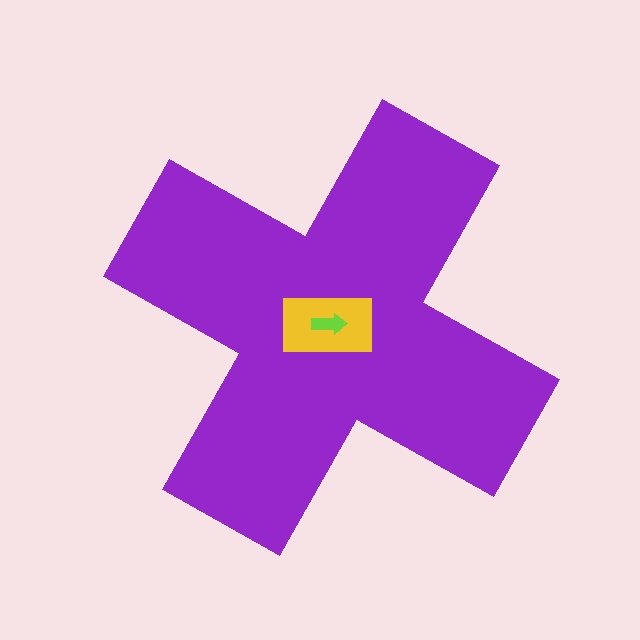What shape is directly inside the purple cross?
The yellow rectangle.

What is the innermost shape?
The lime arrow.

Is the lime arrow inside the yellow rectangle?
Yes.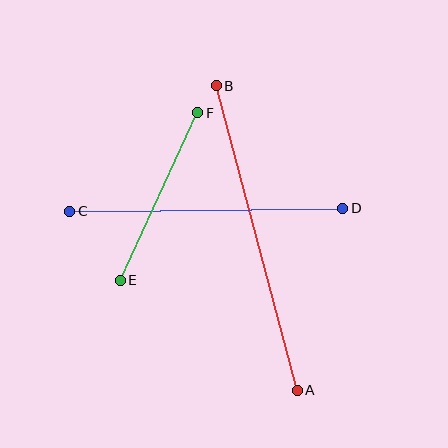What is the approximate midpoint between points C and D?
The midpoint is at approximately (206, 210) pixels.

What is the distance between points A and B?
The distance is approximately 315 pixels.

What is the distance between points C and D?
The distance is approximately 273 pixels.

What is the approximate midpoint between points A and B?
The midpoint is at approximately (257, 238) pixels.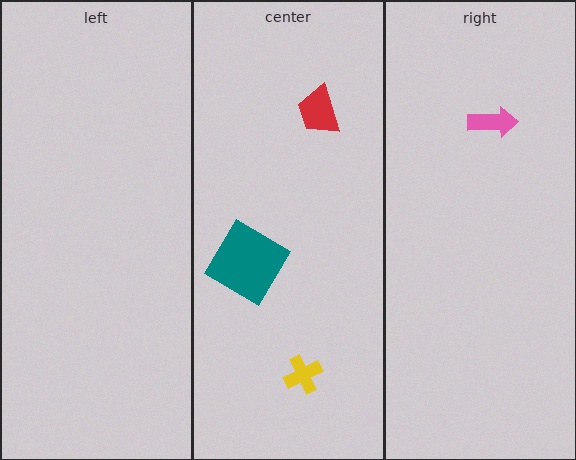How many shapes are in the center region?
3.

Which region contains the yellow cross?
The center region.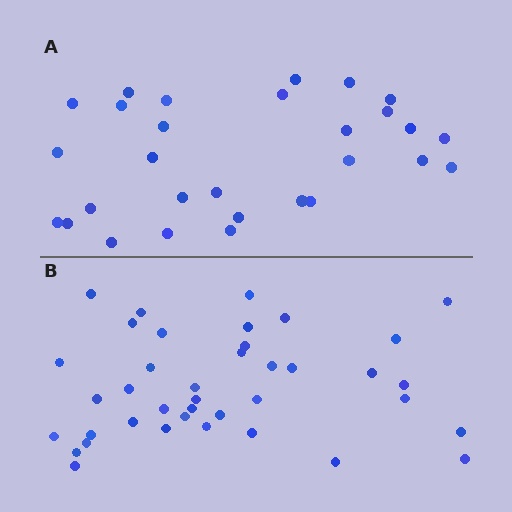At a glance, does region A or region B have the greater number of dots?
Region B (the bottom region) has more dots.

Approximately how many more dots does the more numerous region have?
Region B has roughly 10 or so more dots than region A.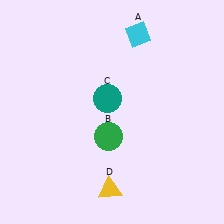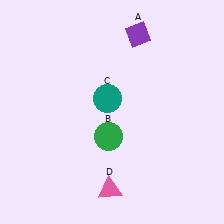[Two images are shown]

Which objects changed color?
A changed from cyan to purple. D changed from yellow to pink.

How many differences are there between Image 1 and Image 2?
There are 2 differences between the two images.